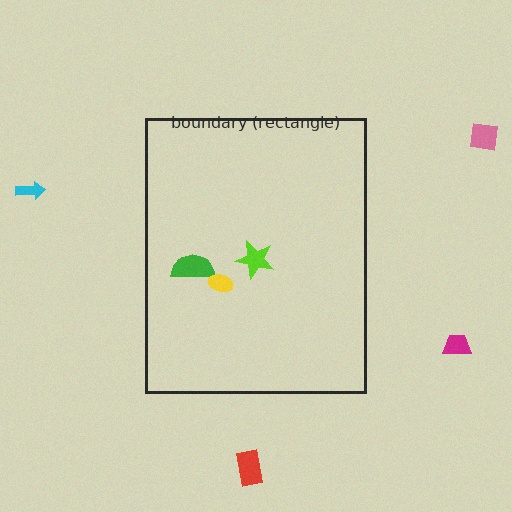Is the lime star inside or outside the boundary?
Inside.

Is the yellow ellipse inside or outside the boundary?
Inside.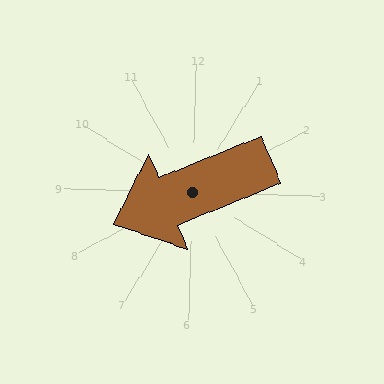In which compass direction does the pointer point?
Southwest.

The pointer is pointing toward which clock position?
Roughly 8 o'clock.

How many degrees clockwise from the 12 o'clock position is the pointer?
Approximately 246 degrees.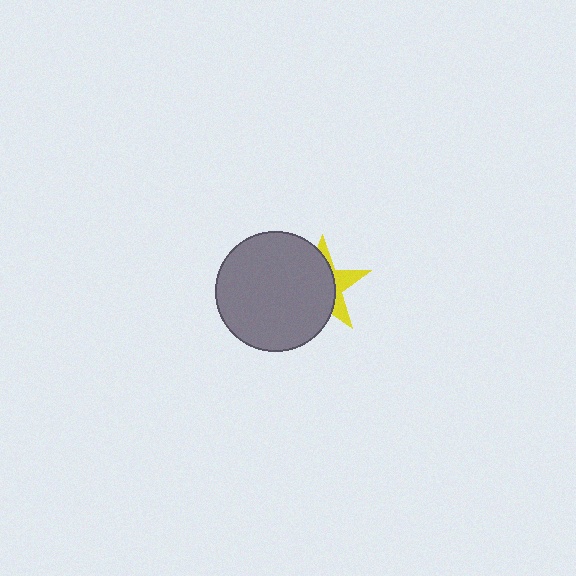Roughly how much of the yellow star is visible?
A small part of it is visible (roughly 33%).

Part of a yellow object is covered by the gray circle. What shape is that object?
It is a star.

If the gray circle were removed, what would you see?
You would see the complete yellow star.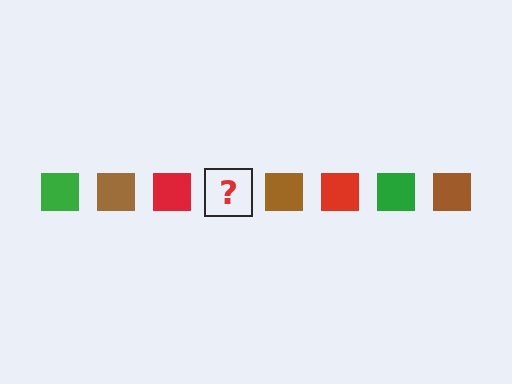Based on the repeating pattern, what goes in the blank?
The blank should be a green square.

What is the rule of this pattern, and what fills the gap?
The rule is that the pattern cycles through green, brown, red squares. The gap should be filled with a green square.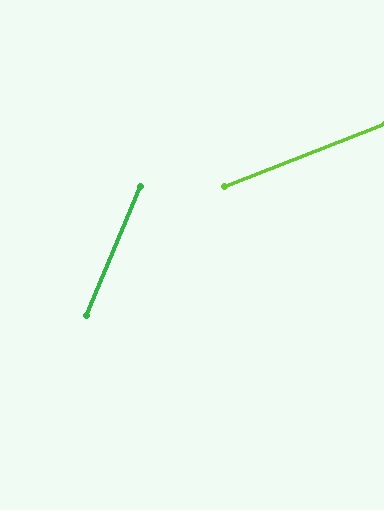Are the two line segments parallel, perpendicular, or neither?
Neither parallel nor perpendicular — they differ by about 46°.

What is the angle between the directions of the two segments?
Approximately 46 degrees.